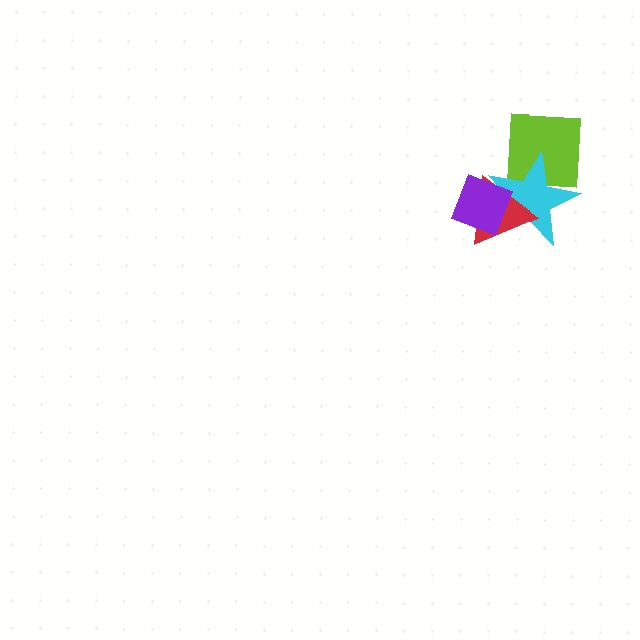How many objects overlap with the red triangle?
3 objects overlap with the red triangle.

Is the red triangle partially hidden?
Yes, it is partially covered by another shape.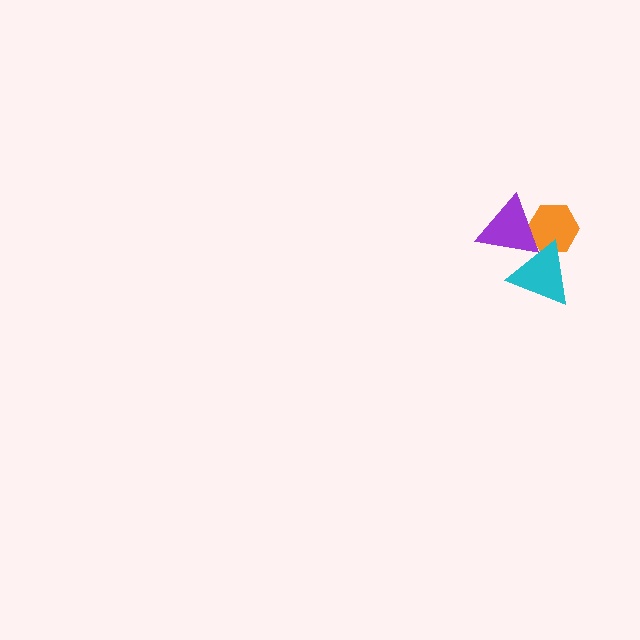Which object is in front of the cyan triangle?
The purple triangle is in front of the cyan triangle.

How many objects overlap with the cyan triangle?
2 objects overlap with the cyan triangle.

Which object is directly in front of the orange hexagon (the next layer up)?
The cyan triangle is directly in front of the orange hexagon.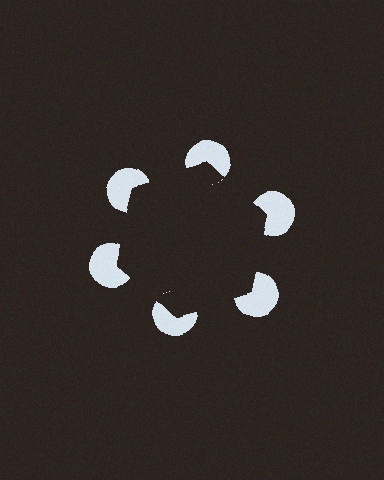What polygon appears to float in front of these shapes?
An illusory hexagon — its edges are inferred from the aligned wedge cuts in the pac-man discs, not physically drawn.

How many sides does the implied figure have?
6 sides.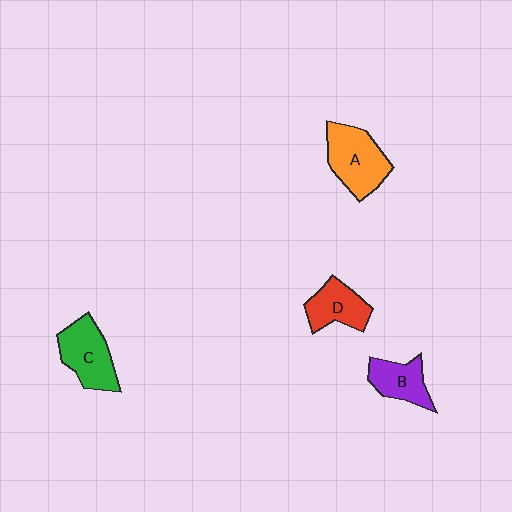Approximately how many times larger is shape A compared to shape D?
Approximately 1.4 times.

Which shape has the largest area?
Shape A (orange).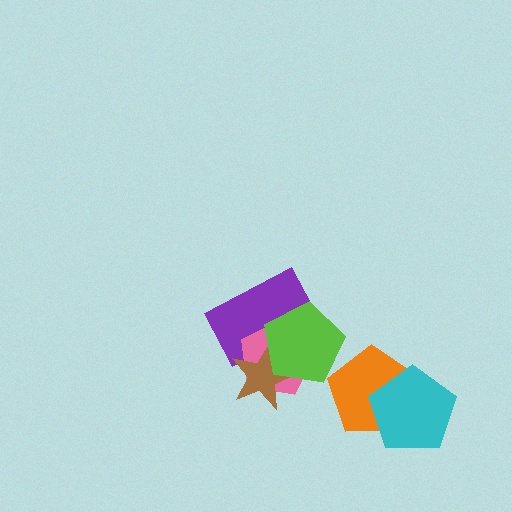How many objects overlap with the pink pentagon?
3 objects overlap with the pink pentagon.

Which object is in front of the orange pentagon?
The cyan pentagon is in front of the orange pentagon.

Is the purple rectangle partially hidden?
Yes, it is partially covered by another shape.